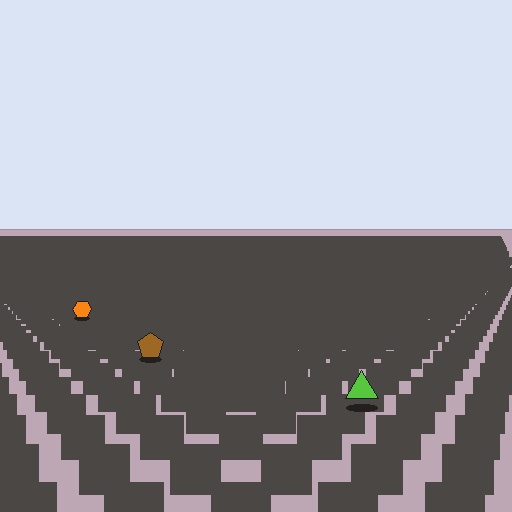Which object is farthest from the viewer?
The orange hexagon is farthest from the viewer. It appears smaller and the ground texture around it is denser.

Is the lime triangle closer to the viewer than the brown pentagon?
Yes. The lime triangle is closer — you can tell from the texture gradient: the ground texture is coarser near it.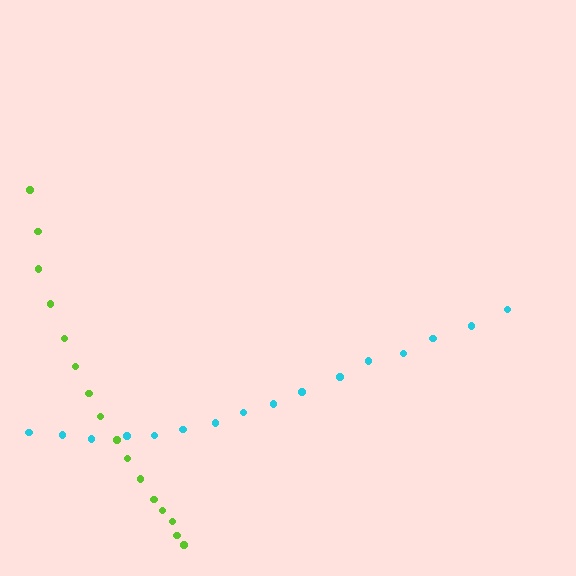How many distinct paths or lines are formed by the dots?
There are 2 distinct paths.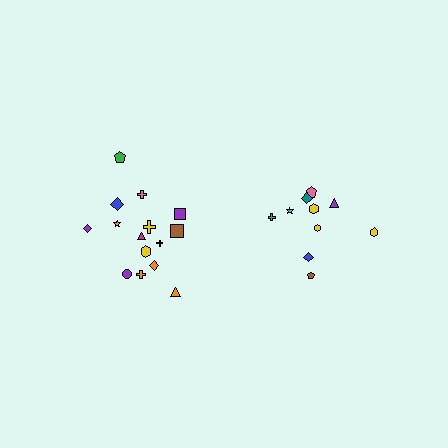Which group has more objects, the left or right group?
The left group.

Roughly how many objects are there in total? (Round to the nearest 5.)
Roughly 25 objects in total.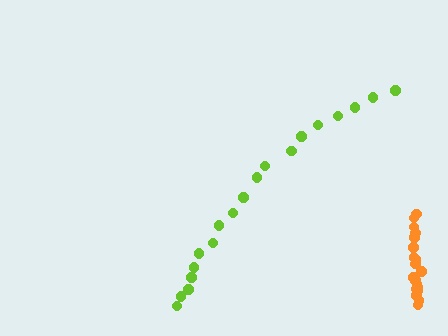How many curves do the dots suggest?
There are 2 distinct paths.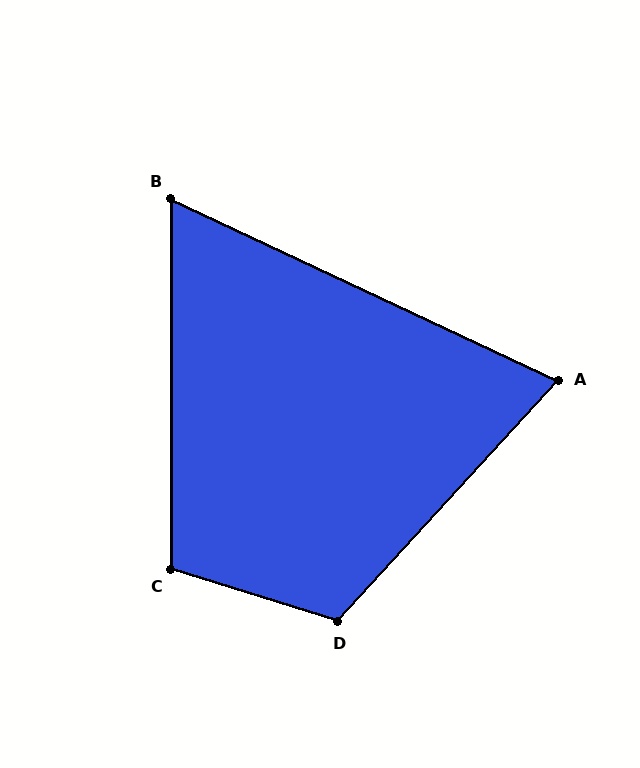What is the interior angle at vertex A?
Approximately 73 degrees (acute).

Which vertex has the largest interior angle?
D, at approximately 115 degrees.